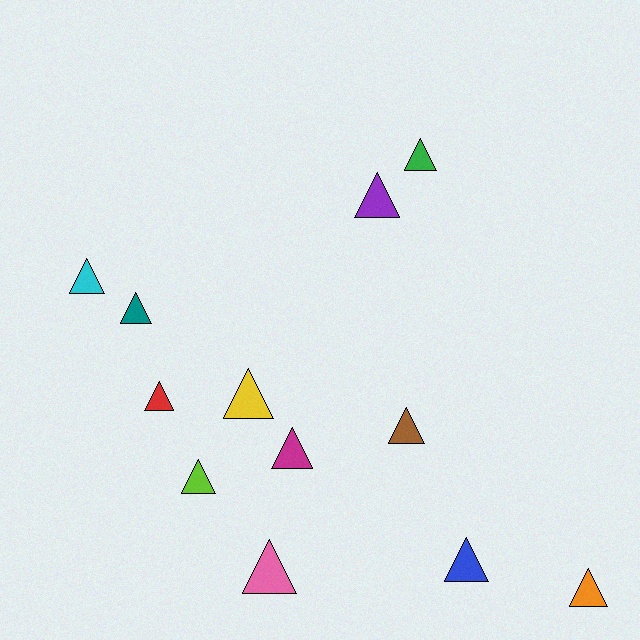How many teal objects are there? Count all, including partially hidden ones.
There is 1 teal object.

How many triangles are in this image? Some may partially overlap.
There are 12 triangles.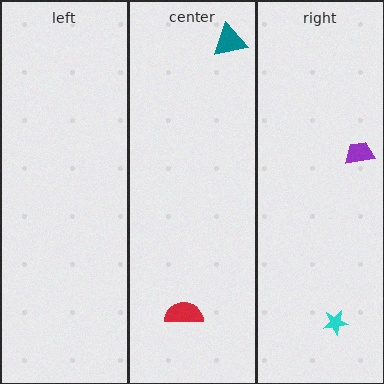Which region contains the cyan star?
The right region.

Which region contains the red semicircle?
The center region.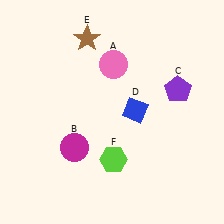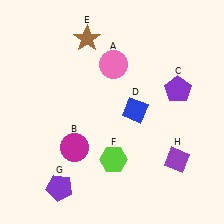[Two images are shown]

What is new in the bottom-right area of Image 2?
A purple diamond (H) was added in the bottom-right area of Image 2.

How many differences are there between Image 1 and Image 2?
There are 2 differences between the two images.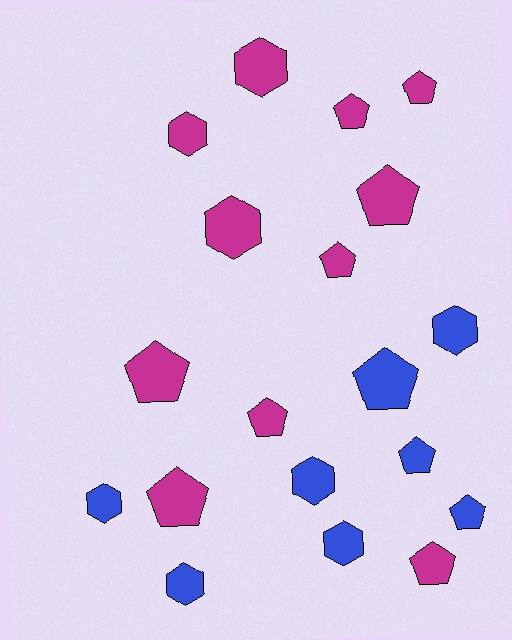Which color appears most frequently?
Magenta, with 11 objects.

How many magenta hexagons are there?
There are 3 magenta hexagons.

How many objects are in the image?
There are 19 objects.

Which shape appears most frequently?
Pentagon, with 11 objects.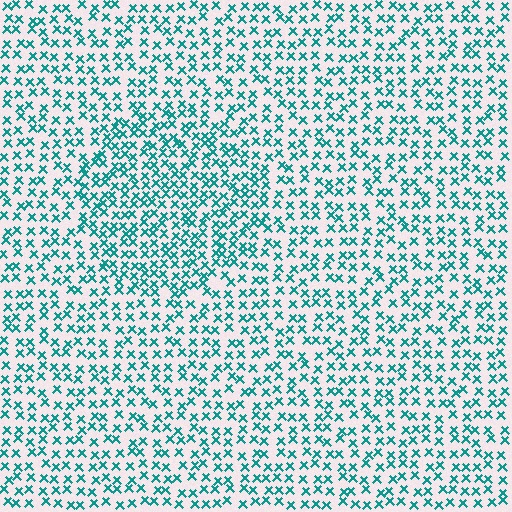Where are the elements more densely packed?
The elements are more densely packed inside the circle boundary.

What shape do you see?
I see a circle.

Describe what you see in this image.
The image contains small teal elements arranged at two different densities. A circle-shaped region is visible where the elements are more densely packed than the surrounding area.